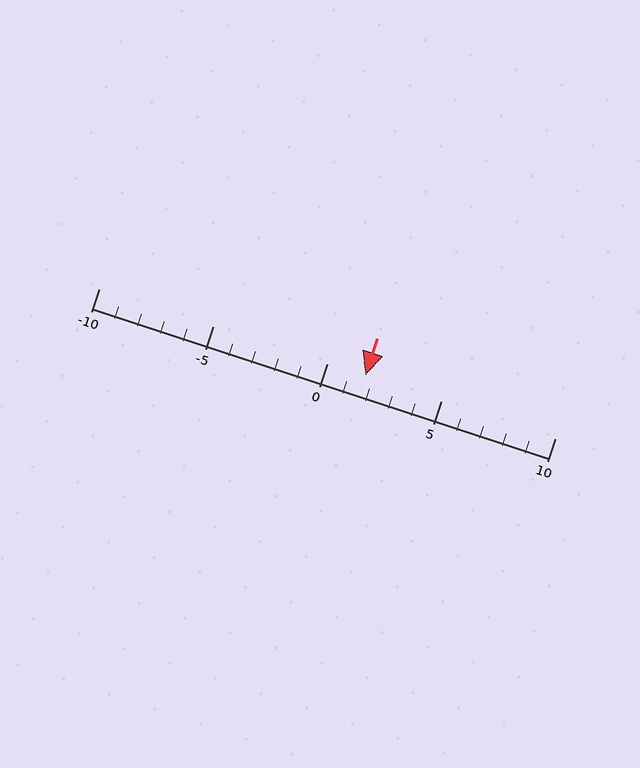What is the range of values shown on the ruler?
The ruler shows values from -10 to 10.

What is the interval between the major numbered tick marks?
The major tick marks are spaced 5 units apart.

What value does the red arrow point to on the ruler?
The red arrow points to approximately 2.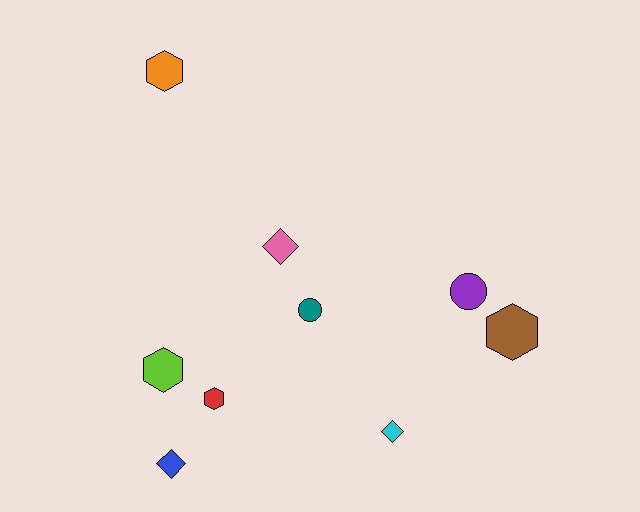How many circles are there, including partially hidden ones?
There are 2 circles.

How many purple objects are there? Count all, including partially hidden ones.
There is 1 purple object.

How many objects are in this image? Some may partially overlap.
There are 9 objects.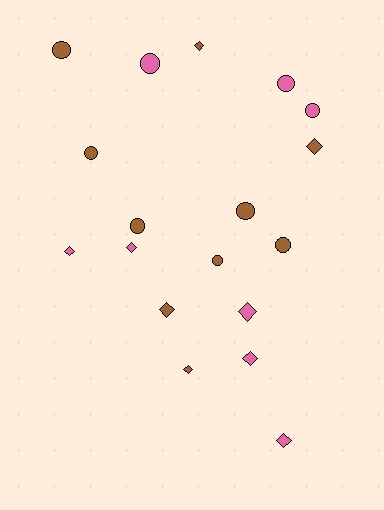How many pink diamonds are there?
There are 5 pink diamonds.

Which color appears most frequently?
Brown, with 10 objects.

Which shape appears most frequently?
Diamond, with 9 objects.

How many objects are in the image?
There are 18 objects.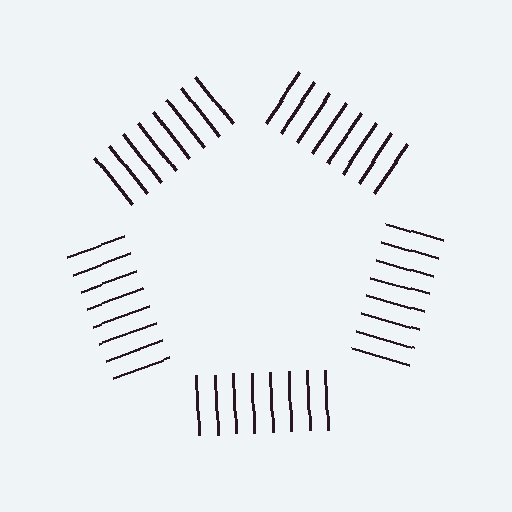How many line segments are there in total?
40 — 8 along each of the 5 edges.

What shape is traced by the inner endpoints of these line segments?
An illusory pentagon — the line segments terminate on its edges but no continuous stroke is drawn.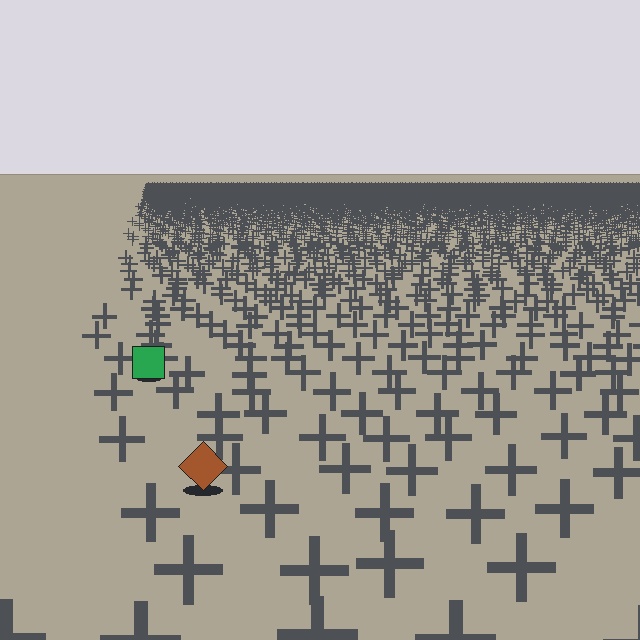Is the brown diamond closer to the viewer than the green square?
Yes. The brown diamond is closer — you can tell from the texture gradient: the ground texture is coarser near it.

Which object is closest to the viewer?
The brown diamond is closest. The texture marks near it are larger and more spread out.